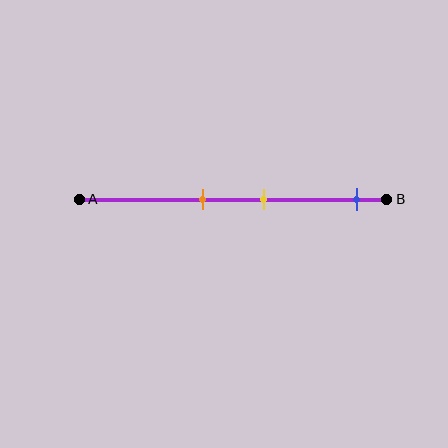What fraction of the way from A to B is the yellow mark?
The yellow mark is approximately 60% (0.6) of the way from A to B.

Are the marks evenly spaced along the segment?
No, the marks are not evenly spaced.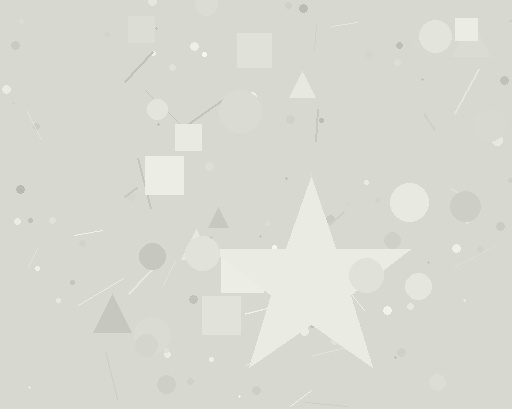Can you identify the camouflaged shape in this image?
The camouflaged shape is a star.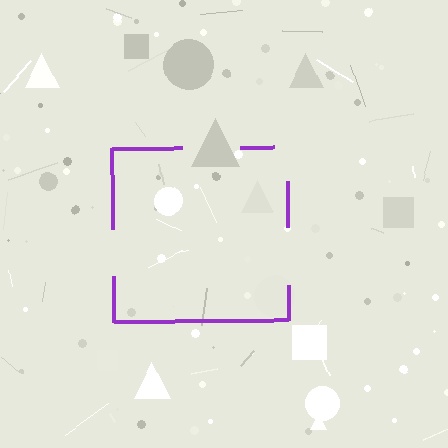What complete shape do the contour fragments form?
The contour fragments form a square.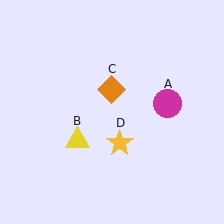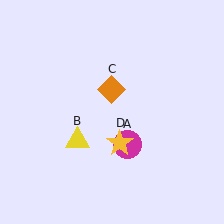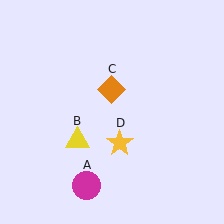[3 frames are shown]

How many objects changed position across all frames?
1 object changed position: magenta circle (object A).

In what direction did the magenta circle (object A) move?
The magenta circle (object A) moved down and to the left.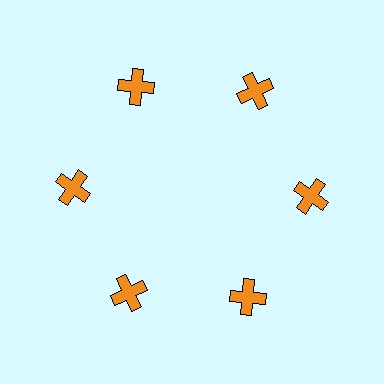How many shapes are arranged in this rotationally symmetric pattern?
There are 6 shapes, arranged in 6 groups of 1.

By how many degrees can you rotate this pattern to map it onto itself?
The pattern maps onto itself every 60 degrees of rotation.